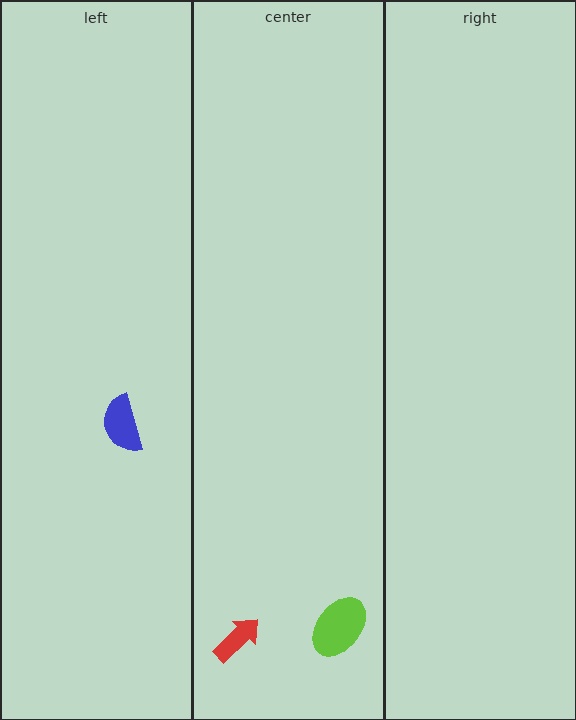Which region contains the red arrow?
The center region.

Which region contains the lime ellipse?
The center region.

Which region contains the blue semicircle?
The left region.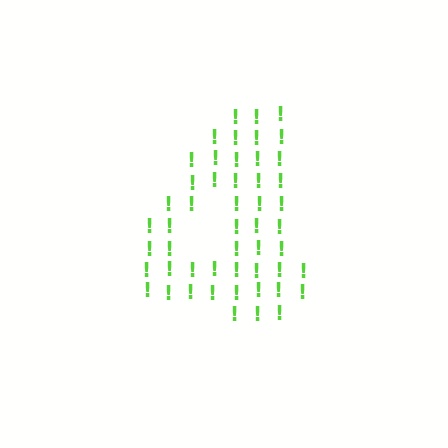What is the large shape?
The large shape is the digit 4.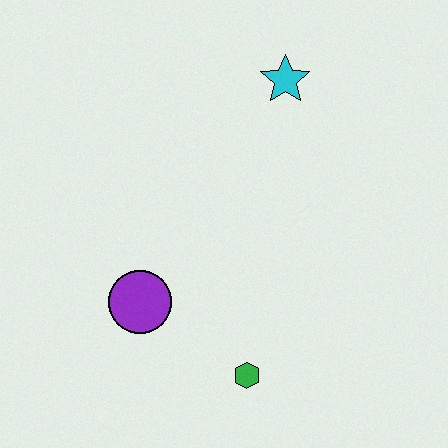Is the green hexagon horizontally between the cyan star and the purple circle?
Yes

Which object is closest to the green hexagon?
The purple circle is closest to the green hexagon.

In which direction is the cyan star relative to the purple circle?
The cyan star is above the purple circle.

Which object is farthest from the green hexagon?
The cyan star is farthest from the green hexagon.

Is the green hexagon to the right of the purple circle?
Yes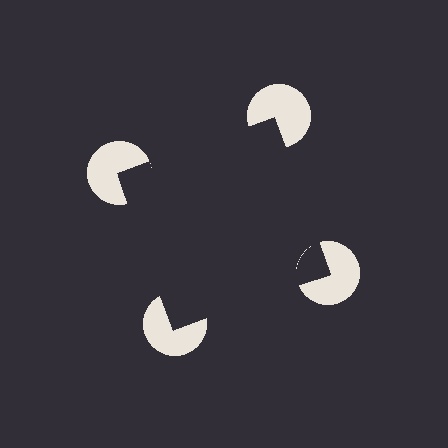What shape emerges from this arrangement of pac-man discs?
An illusory square — its edges are inferred from the aligned wedge cuts in the pac-man discs, not physically drawn.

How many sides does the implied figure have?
4 sides.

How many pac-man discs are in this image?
There are 4 — one at each vertex of the illusory square.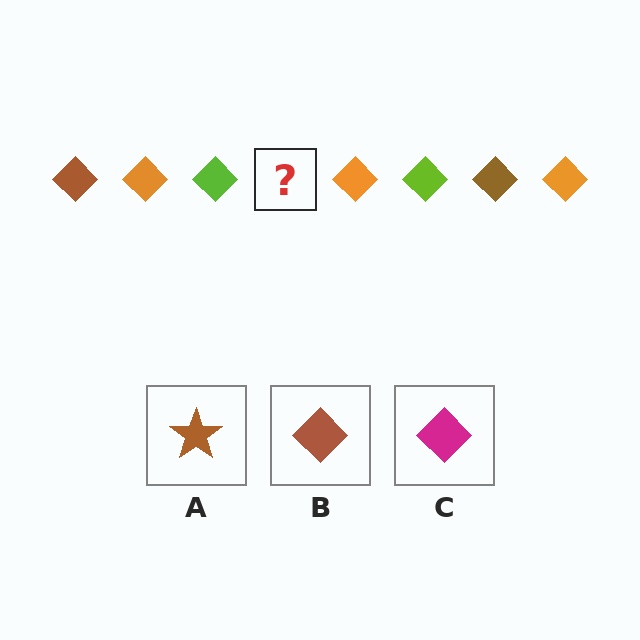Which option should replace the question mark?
Option B.